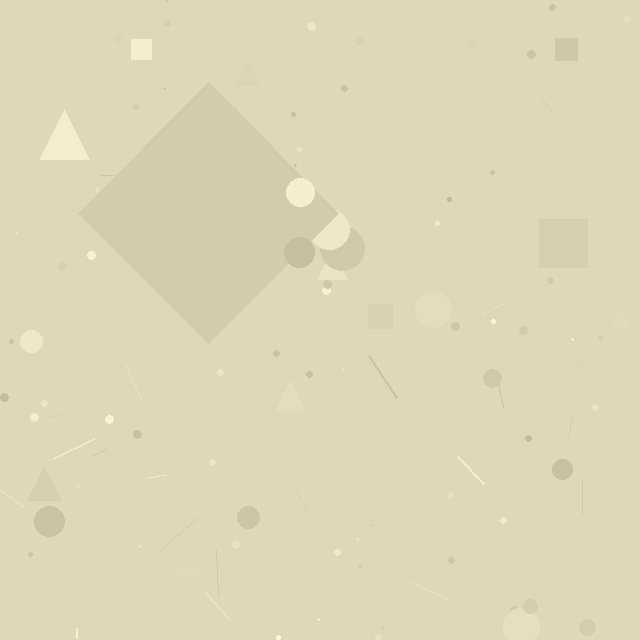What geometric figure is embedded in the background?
A diamond is embedded in the background.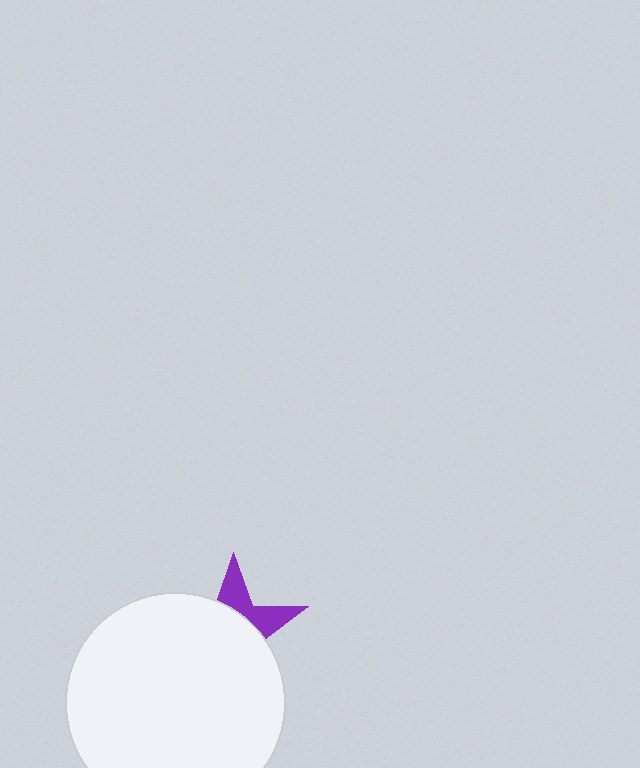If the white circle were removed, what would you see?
You would see the complete purple star.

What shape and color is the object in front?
The object in front is a white circle.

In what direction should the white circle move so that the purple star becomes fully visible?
The white circle should move down. That is the shortest direction to clear the overlap and leave the purple star fully visible.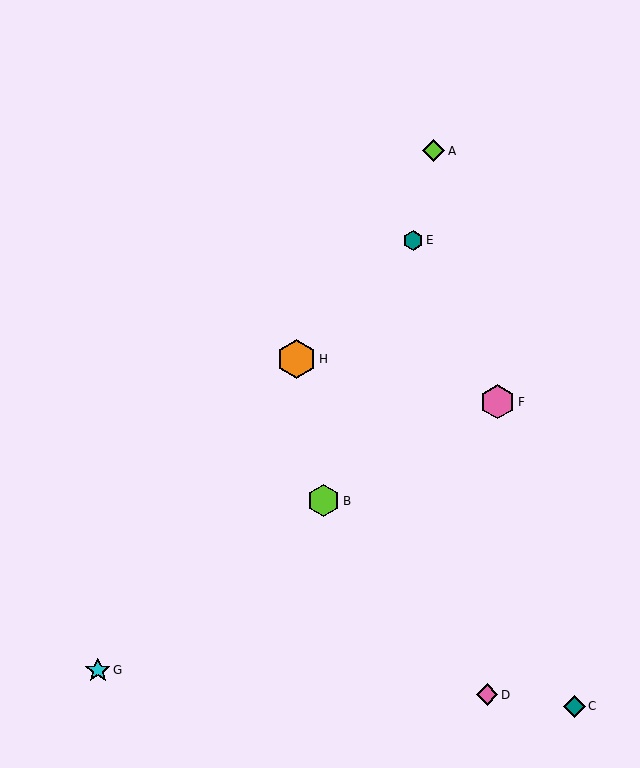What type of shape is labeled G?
Shape G is a cyan star.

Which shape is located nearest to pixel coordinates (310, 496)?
The lime hexagon (labeled B) at (324, 501) is nearest to that location.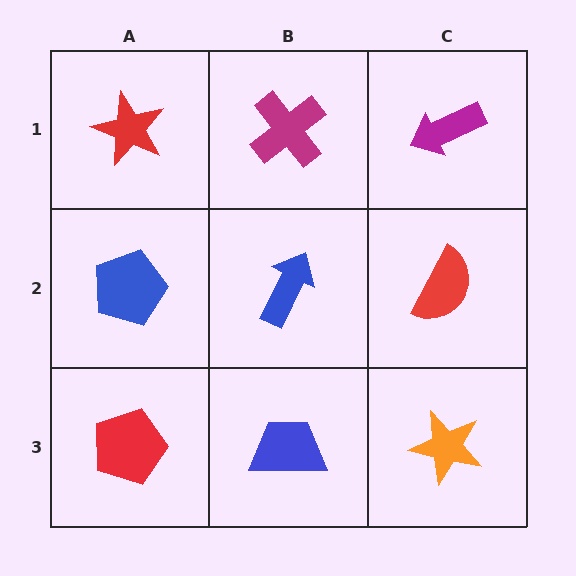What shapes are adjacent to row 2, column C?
A magenta arrow (row 1, column C), an orange star (row 3, column C), a blue arrow (row 2, column B).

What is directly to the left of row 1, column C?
A magenta cross.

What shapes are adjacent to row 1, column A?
A blue pentagon (row 2, column A), a magenta cross (row 1, column B).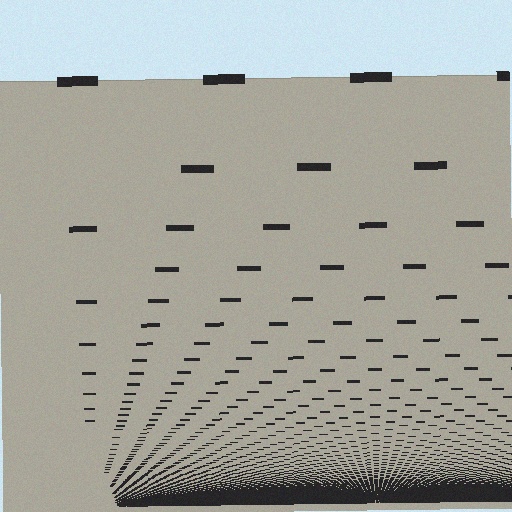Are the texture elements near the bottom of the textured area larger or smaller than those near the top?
Smaller. The gradient is inverted — elements near the bottom are smaller and denser.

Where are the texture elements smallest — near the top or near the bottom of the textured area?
Near the bottom.